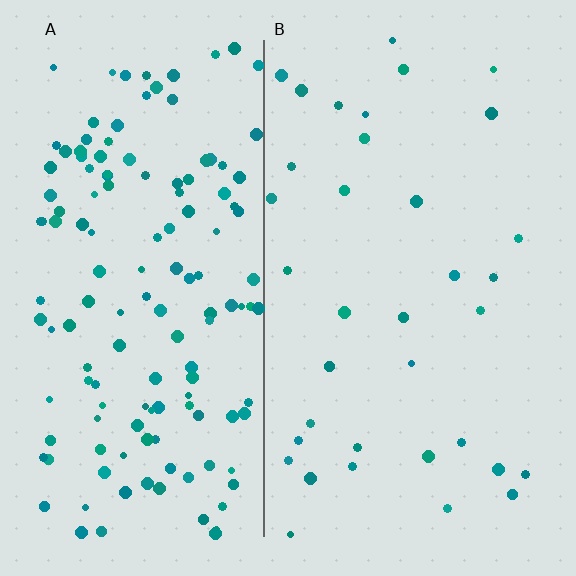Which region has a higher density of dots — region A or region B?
A (the left).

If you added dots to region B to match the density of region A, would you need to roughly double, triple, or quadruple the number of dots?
Approximately quadruple.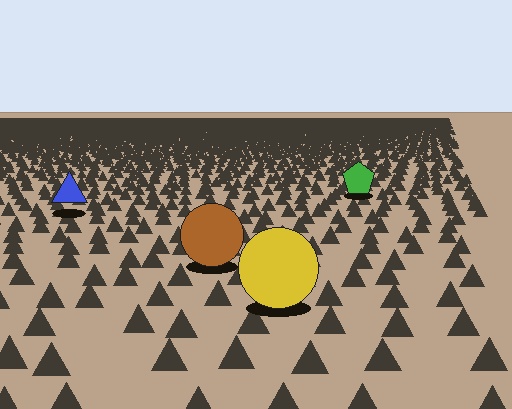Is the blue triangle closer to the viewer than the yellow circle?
No. The yellow circle is closer — you can tell from the texture gradient: the ground texture is coarser near it.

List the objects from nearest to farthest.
From nearest to farthest: the yellow circle, the brown circle, the blue triangle, the green pentagon.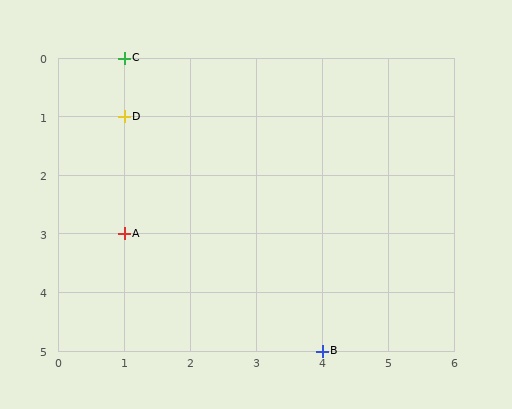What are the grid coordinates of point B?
Point B is at grid coordinates (4, 5).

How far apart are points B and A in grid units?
Points B and A are 3 columns and 2 rows apart (about 3.6 grid units diagonally).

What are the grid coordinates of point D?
Point D is at grid coordinates (1, 1).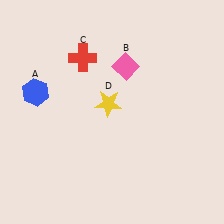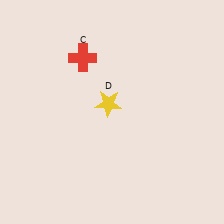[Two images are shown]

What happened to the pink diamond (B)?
The pink diamond (B) was removed in Image 2. It was in the top-right area of Image 1.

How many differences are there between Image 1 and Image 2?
There are 2 differences between the two images.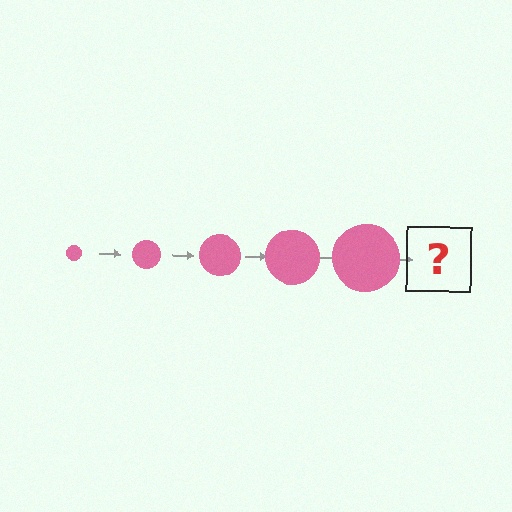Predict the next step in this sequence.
The next step is a pink circle, larger than the previous one.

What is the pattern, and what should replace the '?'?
The pattern is that the circle gets progressively larger each step. The '?' should be a pink circle, larger than the previous one.